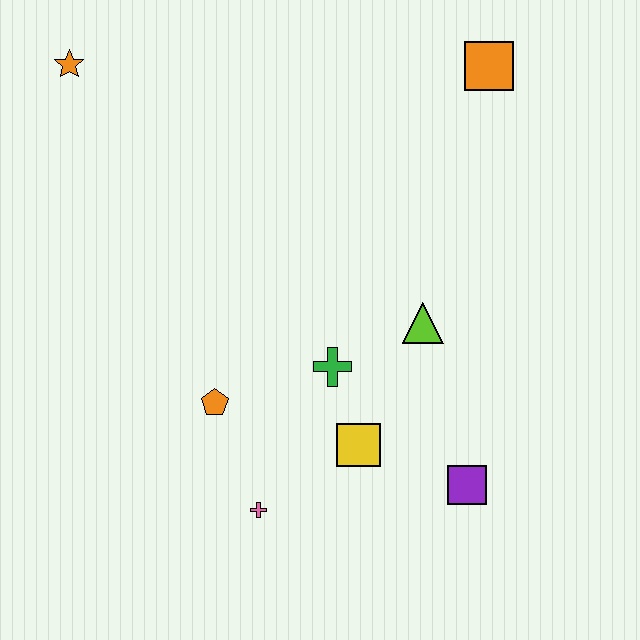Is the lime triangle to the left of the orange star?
No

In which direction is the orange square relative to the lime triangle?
The orange square is above the lime triangle.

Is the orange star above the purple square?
Yes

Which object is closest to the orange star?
The orange pentagon is closest to the orange star.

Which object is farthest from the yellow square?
The orange star is farthest from the yellow square.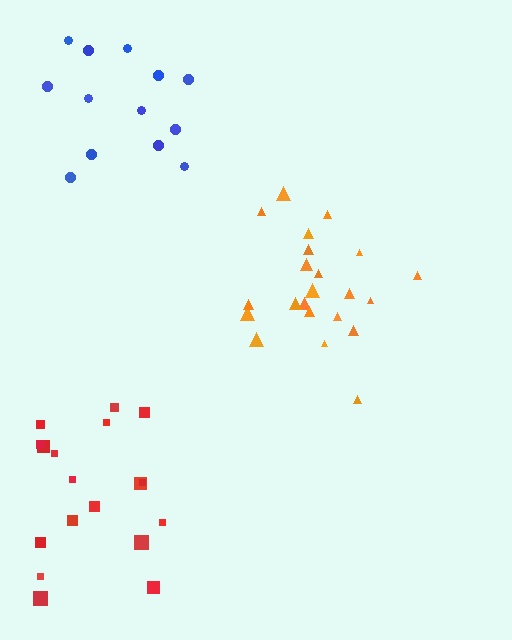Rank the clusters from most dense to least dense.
orange, blue, red.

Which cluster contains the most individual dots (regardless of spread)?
Orange (22).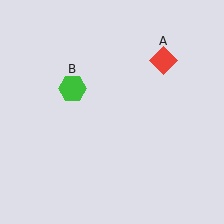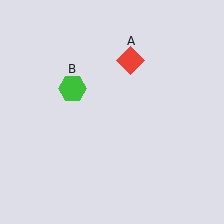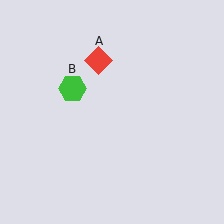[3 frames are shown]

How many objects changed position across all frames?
1 object changed position: red diamond (object A).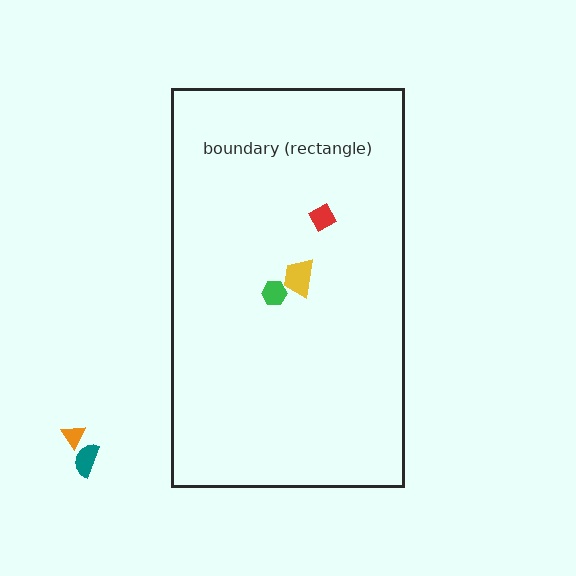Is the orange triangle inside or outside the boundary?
Outside.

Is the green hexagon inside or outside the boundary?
Inside.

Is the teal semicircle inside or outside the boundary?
Outside.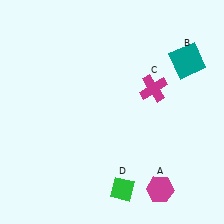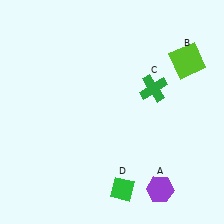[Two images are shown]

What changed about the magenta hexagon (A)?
In Image 1, A is magenta. In Image 2, it changed to purple.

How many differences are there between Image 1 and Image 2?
There are 3 differences between the two images.